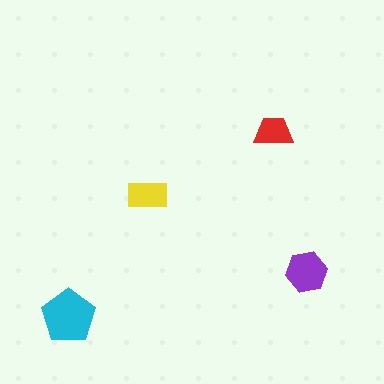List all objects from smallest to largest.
The red trapezoid, the yellow rectangle, the purple hexagon, the cyan pentagon.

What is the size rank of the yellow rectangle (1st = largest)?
3rd.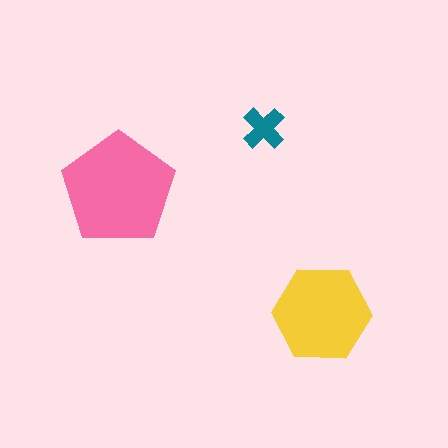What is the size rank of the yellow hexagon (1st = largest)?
2nd.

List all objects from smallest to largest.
The teal cross, the yellow hexagon, the pink pentagon.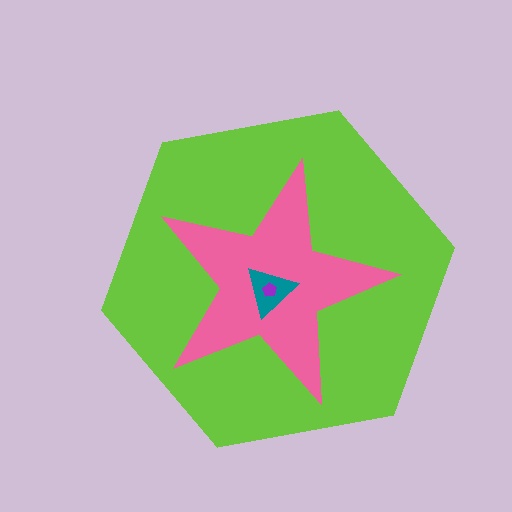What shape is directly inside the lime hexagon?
The pink star.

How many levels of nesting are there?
4.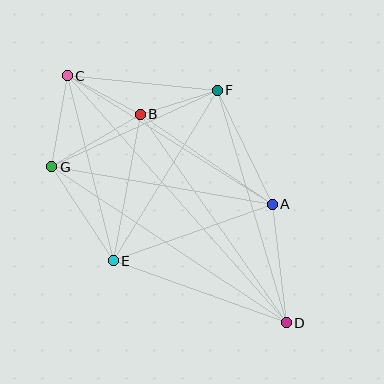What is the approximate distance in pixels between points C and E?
The distance between C and E is approximately 191 pixels.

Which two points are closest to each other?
Points B and F are closest to each other.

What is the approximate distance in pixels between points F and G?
The distance between F and G is approximately 182 pixels.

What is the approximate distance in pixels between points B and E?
The distance between B and E is approximately 149 pixels.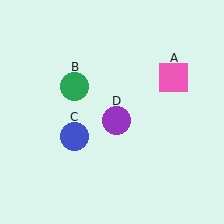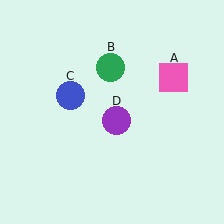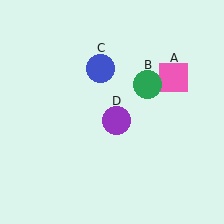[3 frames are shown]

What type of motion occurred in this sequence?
The green circle (object B), blue circle (object C) rotated clockwise around the center of the scene.